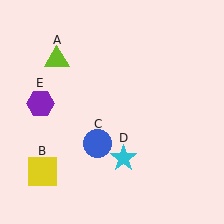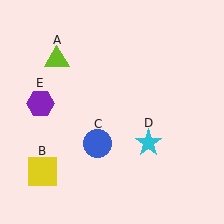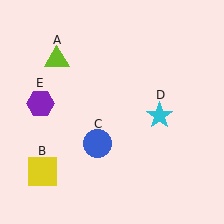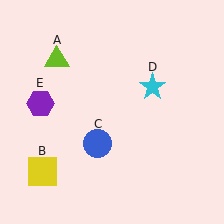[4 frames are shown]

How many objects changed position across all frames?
1 object changed position: cyan star (object D).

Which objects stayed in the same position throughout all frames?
Lime triangle (object A) and yellow square (object B) and blue circle (object C) and purple hexagon (object E) remained stationary.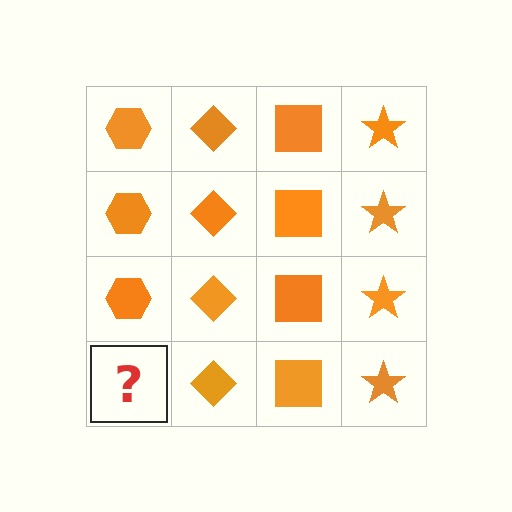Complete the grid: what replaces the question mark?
The question mark should be replaced with an orange hexagon.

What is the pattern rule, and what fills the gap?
The rule is that each column has a consistent shape. The gap should be filled with an orange hexagon.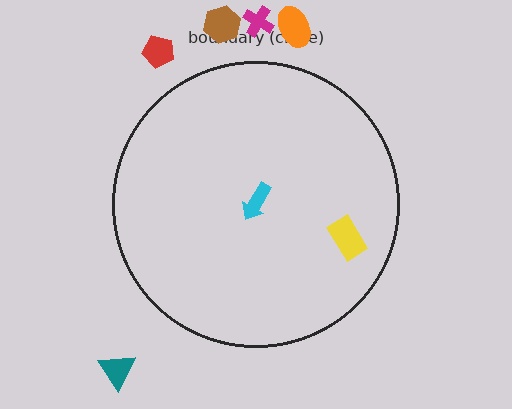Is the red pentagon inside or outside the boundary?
Outside.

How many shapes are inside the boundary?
2 inside, 5 outside.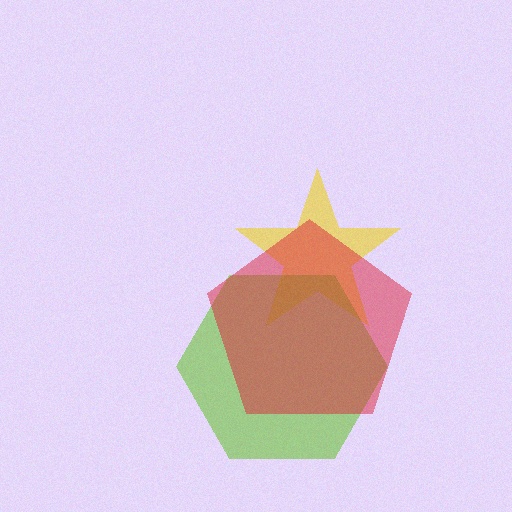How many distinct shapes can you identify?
There are 3 distinct shapes: a yellow star, a lime hexagon, a red pentagon.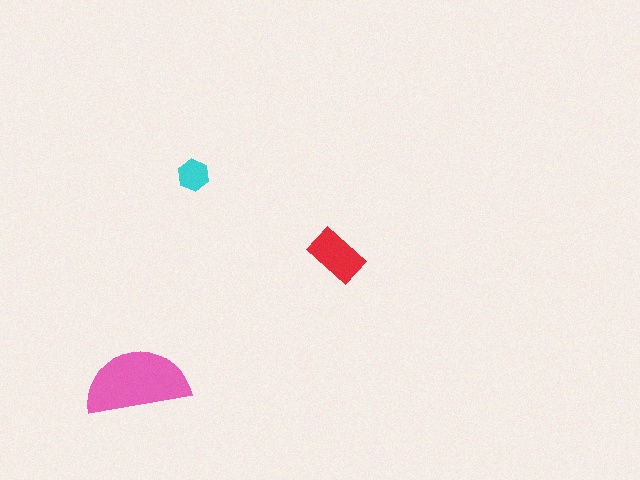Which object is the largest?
The pink semicircle.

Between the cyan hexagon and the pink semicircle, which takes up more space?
The pink semicircle.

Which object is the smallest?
The cyan hexagon.